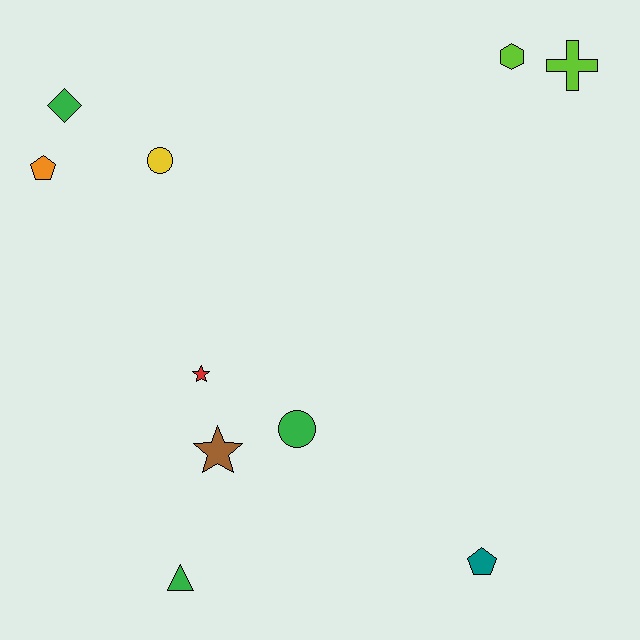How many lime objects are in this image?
There are 2 lime objects.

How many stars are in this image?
There are 2 stars.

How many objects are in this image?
There are 10 objects.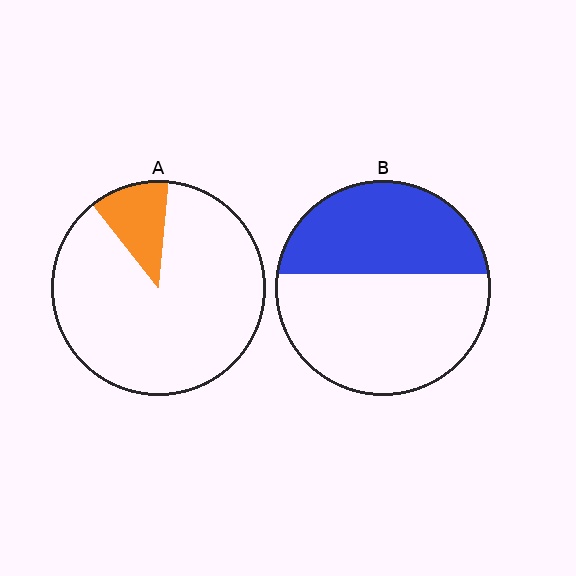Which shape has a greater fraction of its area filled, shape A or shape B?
Shape B.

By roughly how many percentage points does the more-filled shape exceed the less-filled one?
By roughly 30 percentage points (B over A).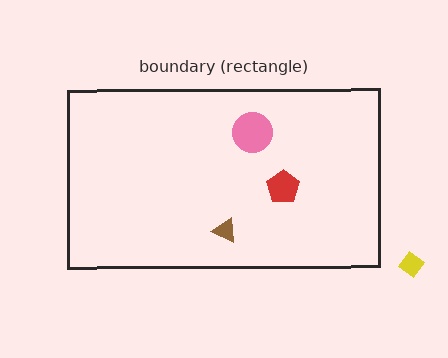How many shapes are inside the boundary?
3 inside, 1 outside.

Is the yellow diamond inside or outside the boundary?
Outside.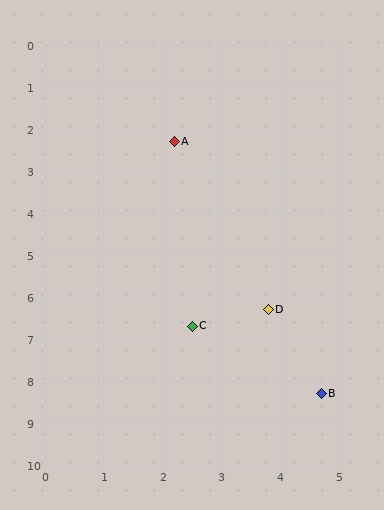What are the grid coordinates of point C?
Point C is at approximately (2.5, 6.7).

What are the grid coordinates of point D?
Point D is at approximately (3.8, 6.3).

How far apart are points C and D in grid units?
Points C and D are about 1.4 grid units apart.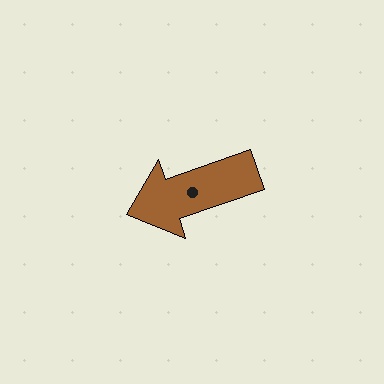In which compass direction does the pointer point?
West.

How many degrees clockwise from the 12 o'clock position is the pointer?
Approximately 251 degrees.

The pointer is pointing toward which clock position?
Roughly 8 o'clock.